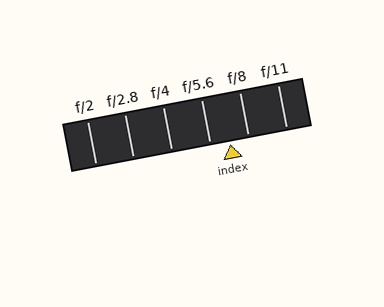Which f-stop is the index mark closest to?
The index mark is closest to f/8.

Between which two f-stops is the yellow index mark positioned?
The index mark is between f/5.6 and f/8.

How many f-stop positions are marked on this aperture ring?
There are 6 f-stop positions marked.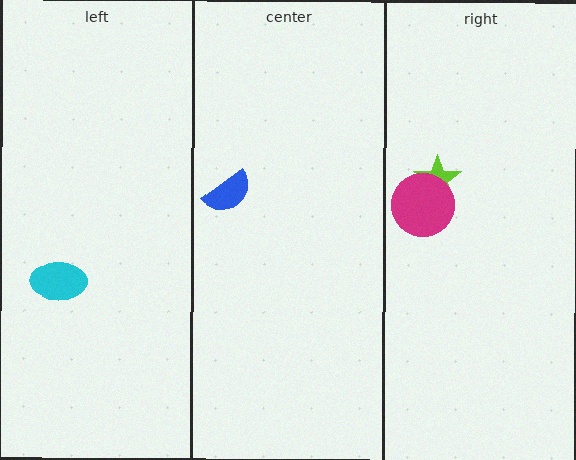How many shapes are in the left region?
1.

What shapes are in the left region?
The cyan ellipse.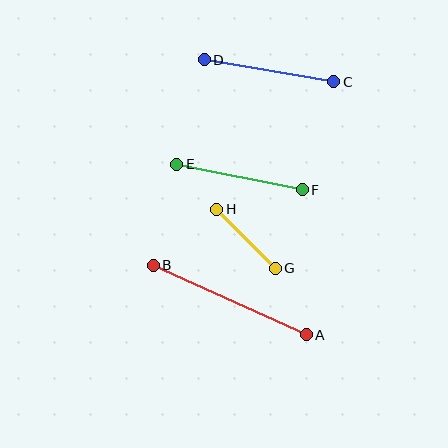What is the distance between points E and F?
The distance is approximately 128 pixels.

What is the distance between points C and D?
The distance is approximately 132 pixels.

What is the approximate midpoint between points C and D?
The midpoint is at approximately (269, 71) pixels.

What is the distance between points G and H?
The distance is approximately 83 pixels.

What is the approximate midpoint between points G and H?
The midpoint is at approximately (246, 239) pixels.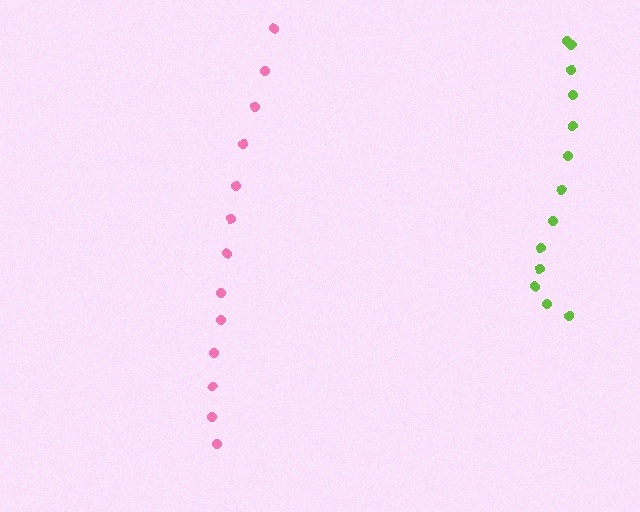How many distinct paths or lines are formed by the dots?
There are 2 distinct paths.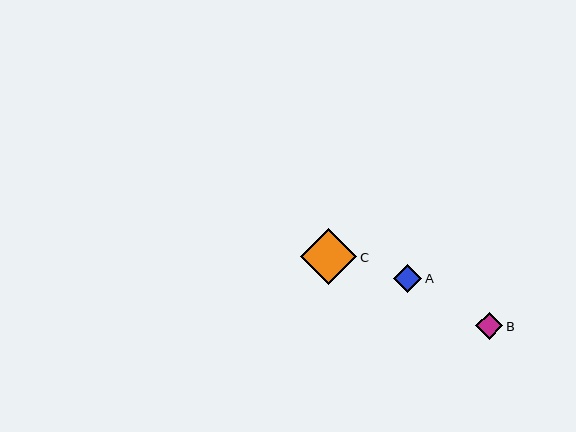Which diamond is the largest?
Diamond C is the largest with a size of approximately 57 pixels.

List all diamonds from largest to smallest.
From largest to smallest: C, A, B.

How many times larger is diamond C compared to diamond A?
Diamond C is approximately 2.0 times the size of diamond A.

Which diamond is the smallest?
Diamond B is the smallest with a size of approximately 27 pixels.